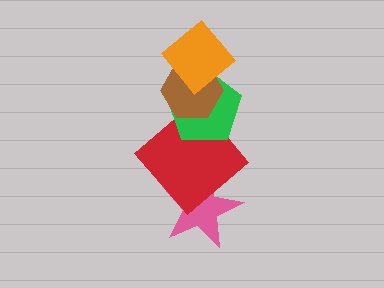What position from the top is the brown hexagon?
The brown hexagon is 2nd from the top.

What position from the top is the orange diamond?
The orange diamond is 1st from the top.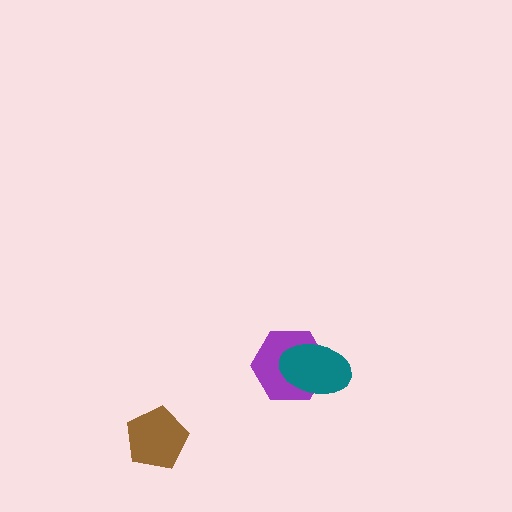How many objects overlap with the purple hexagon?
1 object overlaps with the purple hexagon.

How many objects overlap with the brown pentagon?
0 objects overlap with the brown pentagon.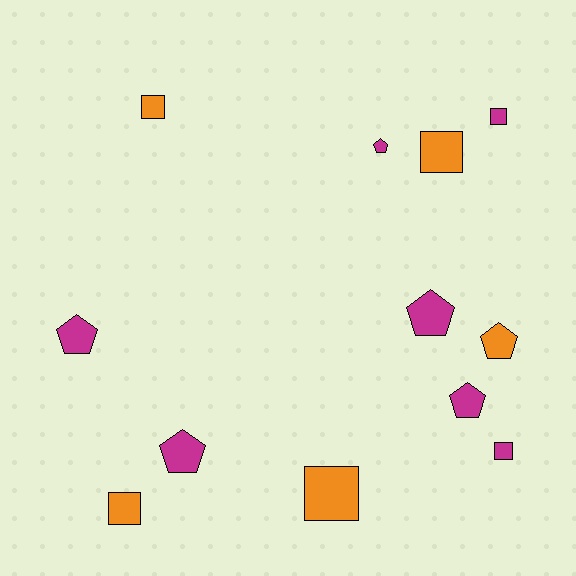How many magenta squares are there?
There are 2 magenta squares.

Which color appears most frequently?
Magenta, with 7 objects.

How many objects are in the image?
There are 12 objects.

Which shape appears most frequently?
Square, with 6 objects.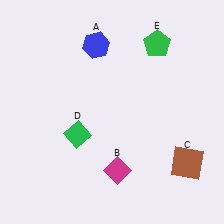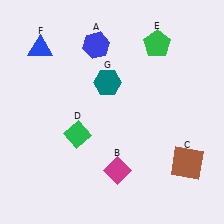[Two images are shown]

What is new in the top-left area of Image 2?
A blue triangle (F) was added in the top-left area of Image 2.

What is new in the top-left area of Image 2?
A teal hexagon (G) was added in the top-left area of Image 2.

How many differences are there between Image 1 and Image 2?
There are 2 differences between the two images.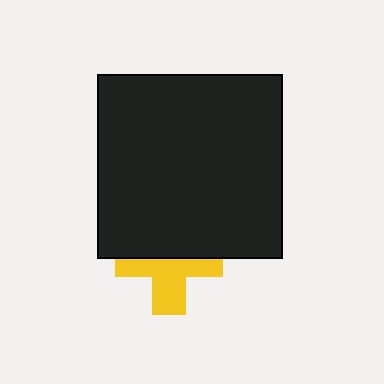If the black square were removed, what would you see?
You would see the complete yellow cross.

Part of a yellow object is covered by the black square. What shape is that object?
It is a cross.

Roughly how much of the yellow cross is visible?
About half of it is visible (roughly 52%).